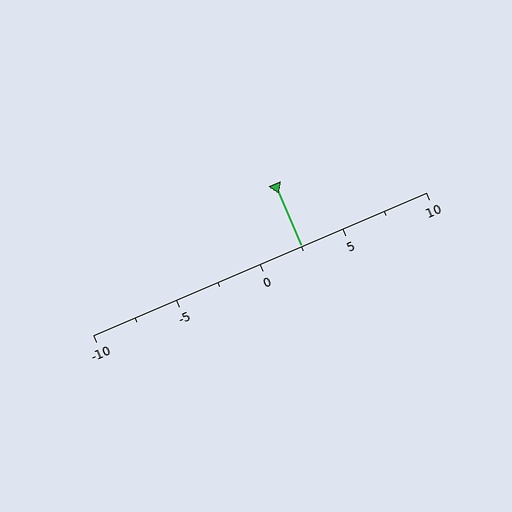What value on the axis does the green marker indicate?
The marker indicates approximately 2.5.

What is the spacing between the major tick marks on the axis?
The major ticks are spaced 5 apart.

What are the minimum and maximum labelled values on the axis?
The axis runs from -10 to 10.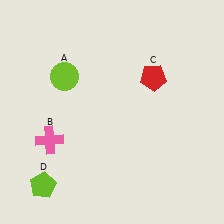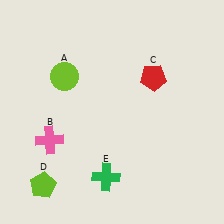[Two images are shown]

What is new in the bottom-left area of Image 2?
A green cross (E) was added in the bottom-left area of Image 2.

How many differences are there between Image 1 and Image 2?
There is 1 difference between the two images.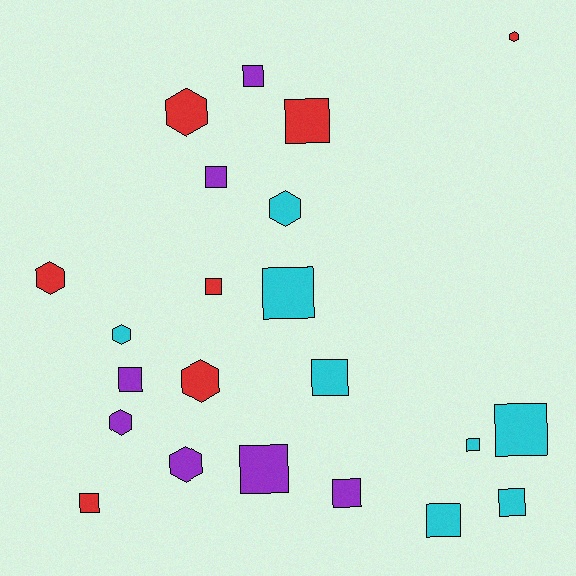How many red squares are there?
There are 3 red squares.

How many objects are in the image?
There are 22 objects.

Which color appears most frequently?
Cyan, with 8 objects.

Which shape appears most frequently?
Square, with 14 objects.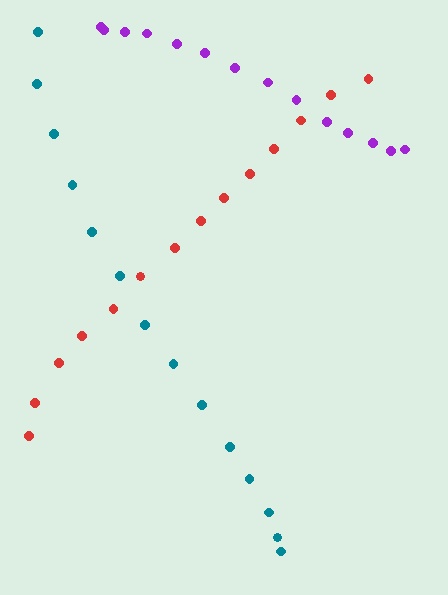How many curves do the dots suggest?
There are 3 distinct paths.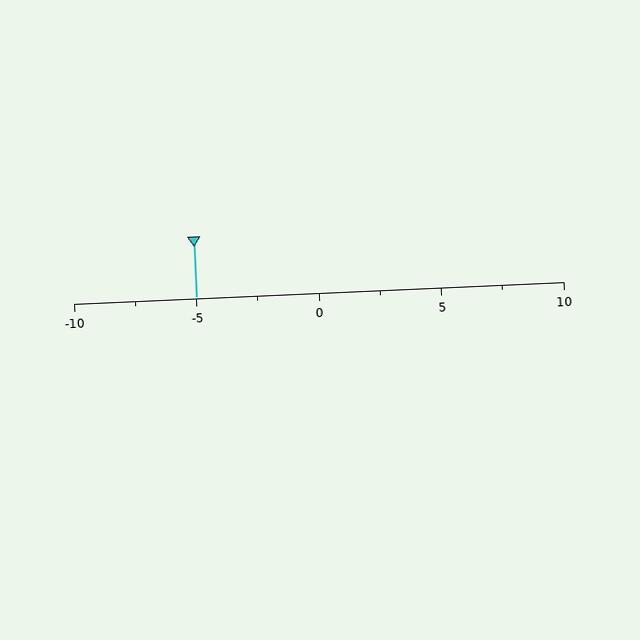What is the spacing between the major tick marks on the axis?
The major ticks are spaced 5 apart.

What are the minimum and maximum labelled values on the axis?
The axis runs from -10 to 10.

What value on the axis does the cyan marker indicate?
The marker indicates approximately -5.